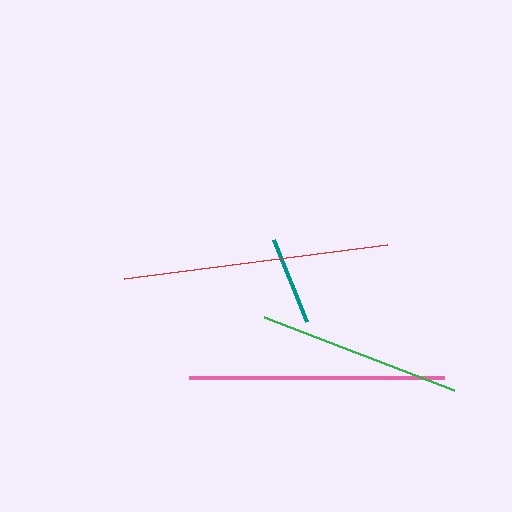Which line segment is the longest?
The red line is the longest at approximately 266 pixels.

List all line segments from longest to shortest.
From longest to shortest: red, pink, green, teal.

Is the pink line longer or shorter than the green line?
The pink line is longer than the green line.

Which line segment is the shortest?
The teal line is the shortest at approximately 88 pixels.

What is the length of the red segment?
The red segment is approximately 266 pixels long.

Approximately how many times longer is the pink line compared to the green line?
The pink line is approximately 1.2 times the length of the green line.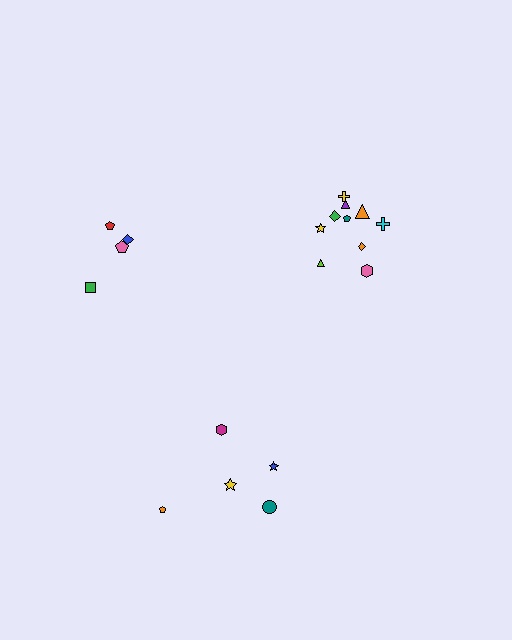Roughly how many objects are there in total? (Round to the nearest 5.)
Roughly 20 objects in total.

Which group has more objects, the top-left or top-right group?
The top-right group.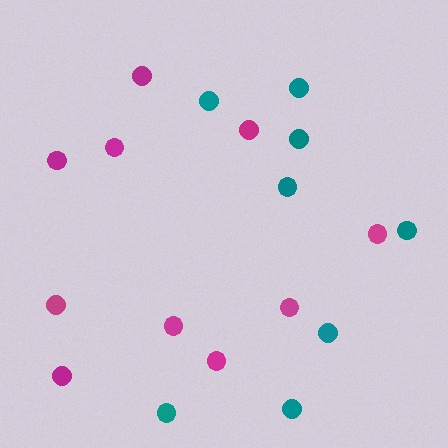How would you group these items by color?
There are 2 groups: one group of magenta circles (10) and one group of teal circles (8).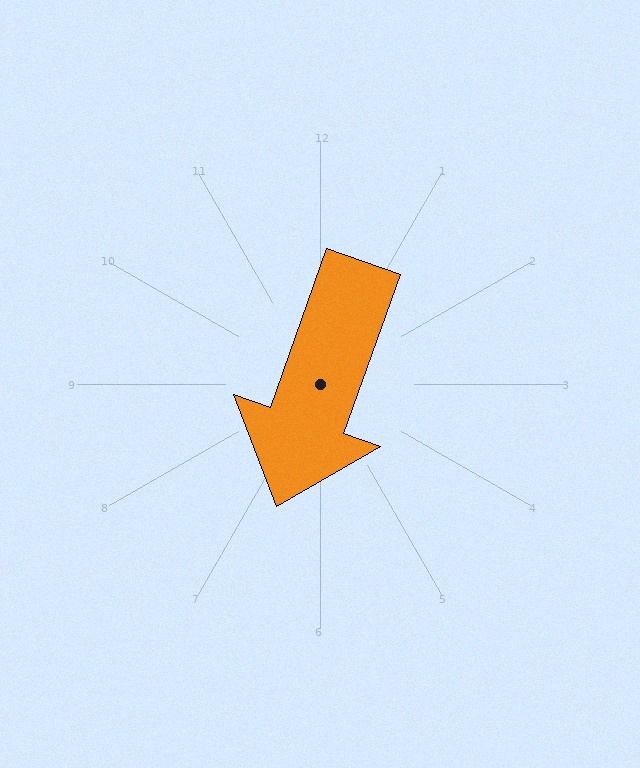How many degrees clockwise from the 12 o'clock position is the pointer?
Approximately 199 degrees.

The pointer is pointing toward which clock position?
Roughly 7 o'clock.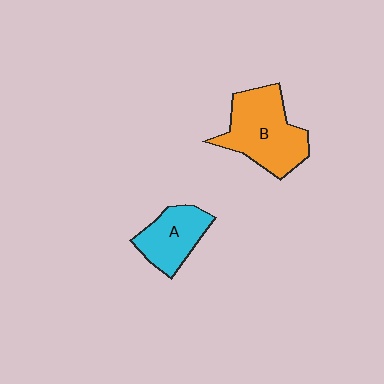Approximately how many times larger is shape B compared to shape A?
Approximately 1.6 times.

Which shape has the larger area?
Shape B (orange).